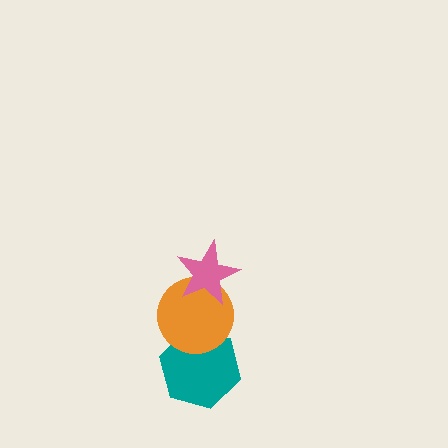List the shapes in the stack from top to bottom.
From top to bottom: the pink star, the orange circle, the teal hexagon.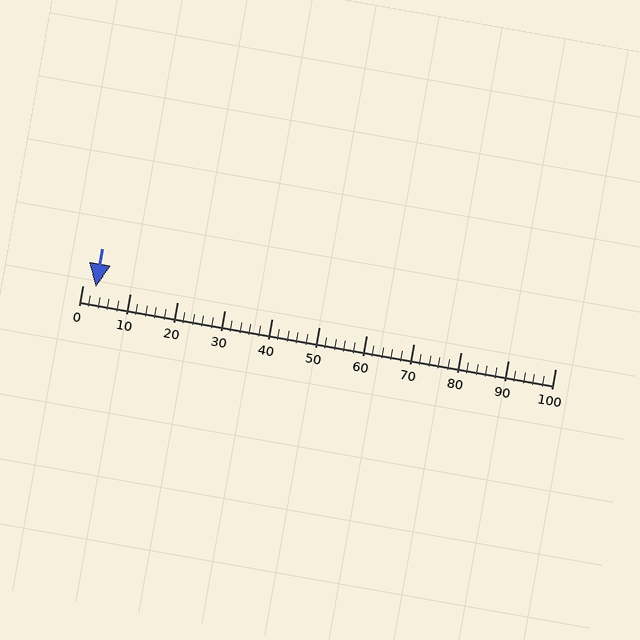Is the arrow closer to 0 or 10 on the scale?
The arrow is closer to 0.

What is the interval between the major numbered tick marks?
The major tick marks are spaced 10 units apart.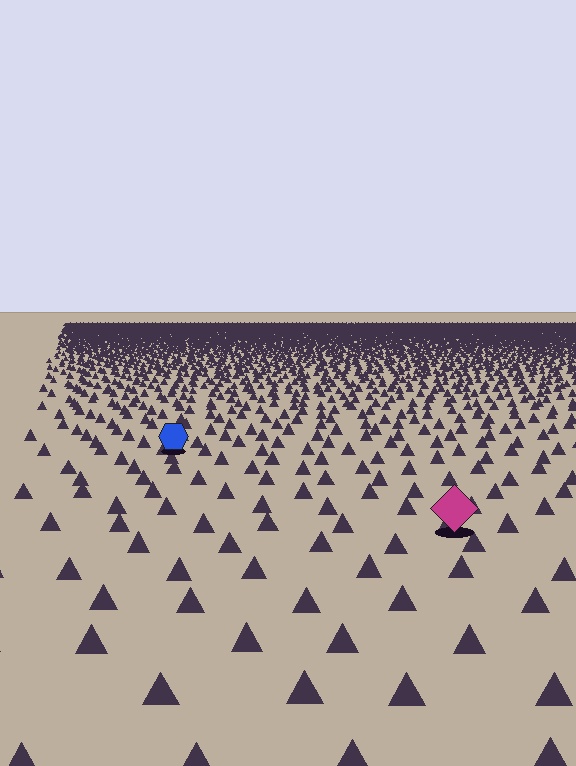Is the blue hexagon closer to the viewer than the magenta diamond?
No. The magenta diamond is closer — you can tell from the texture gradient: the ground texture is coarser near it.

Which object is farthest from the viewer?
The blue hexagon is farthest from the viewer. It appears smaller and the ground texture around it is denser.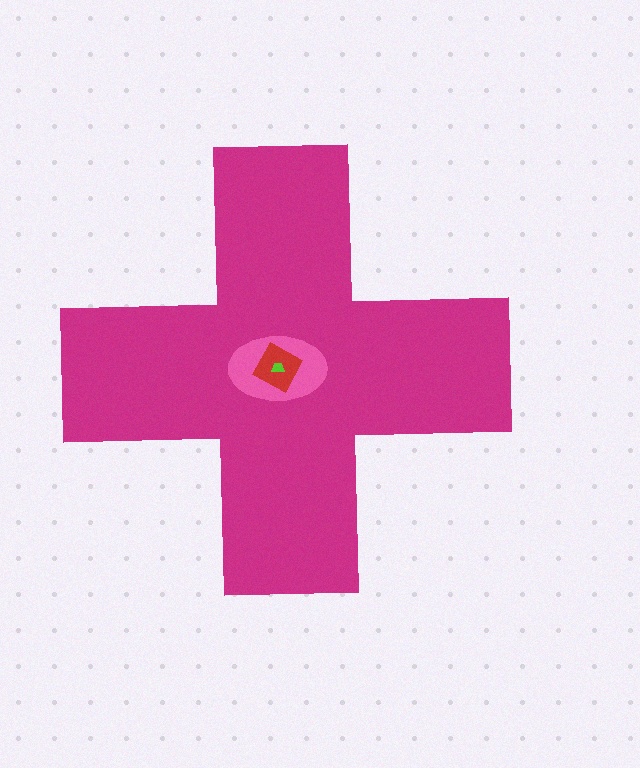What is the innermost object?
The lime trapezoid.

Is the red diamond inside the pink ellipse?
Yes.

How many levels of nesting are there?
4.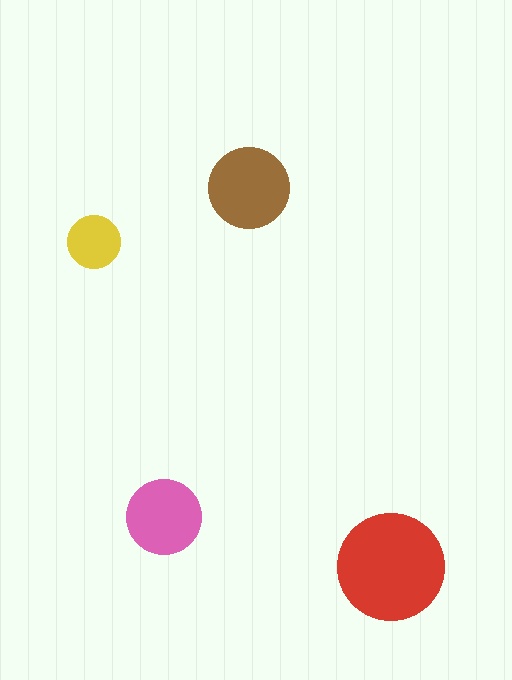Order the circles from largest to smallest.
the red one, the brown one, the pink one, the yellow one.